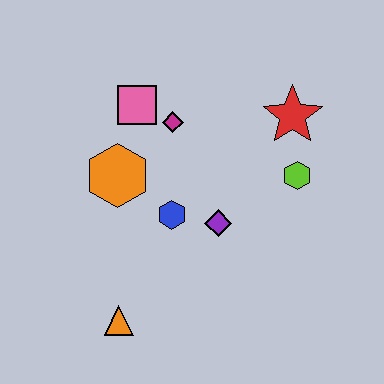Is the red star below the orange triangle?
No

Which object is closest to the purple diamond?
The blue hexagon is closest to the purple diamond.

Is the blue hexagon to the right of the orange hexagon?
Yes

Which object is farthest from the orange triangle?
The red star is farthest from the orange triangle.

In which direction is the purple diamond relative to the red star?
The purple diamond is below the red star.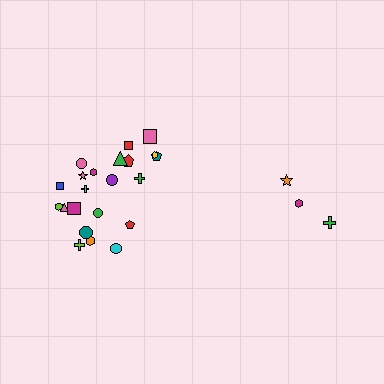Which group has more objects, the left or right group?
The left group.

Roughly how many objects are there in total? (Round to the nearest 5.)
Roughly 25 objects in total.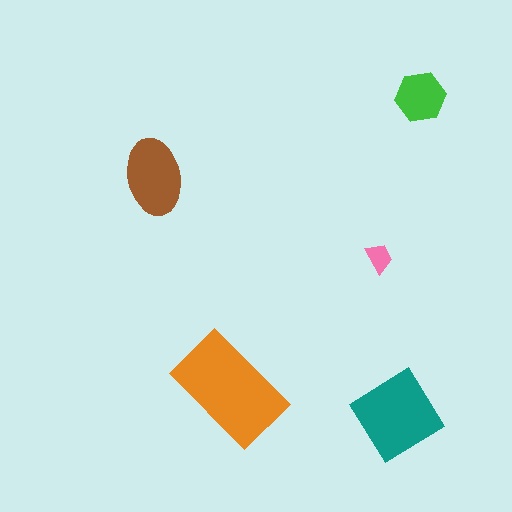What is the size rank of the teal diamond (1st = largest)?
2nd.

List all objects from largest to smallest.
The orange rectangle, the teal diamond, the brown ellipse, the green hexagon, the pink trapezoid.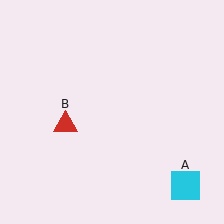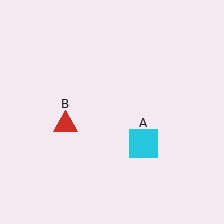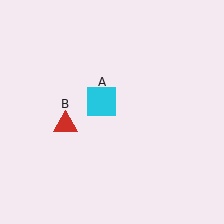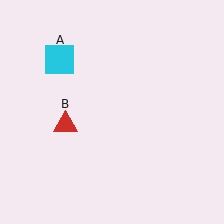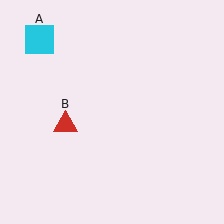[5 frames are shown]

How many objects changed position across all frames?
1 object changed position: cyan square (object A).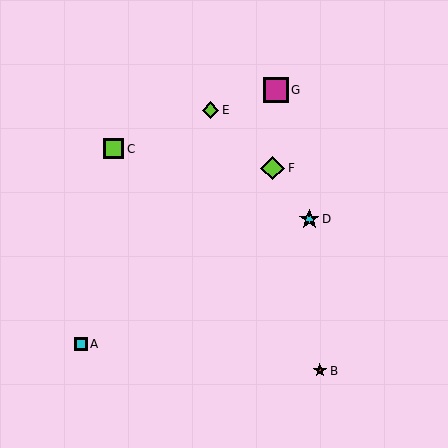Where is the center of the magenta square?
The center of the magenta square is at (276, 90).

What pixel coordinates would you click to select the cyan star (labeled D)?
Click at (309, 219) to select the cyan star D.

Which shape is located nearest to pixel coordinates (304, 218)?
The cyan star (labeled D) at (309, 219) is nearest to that location.